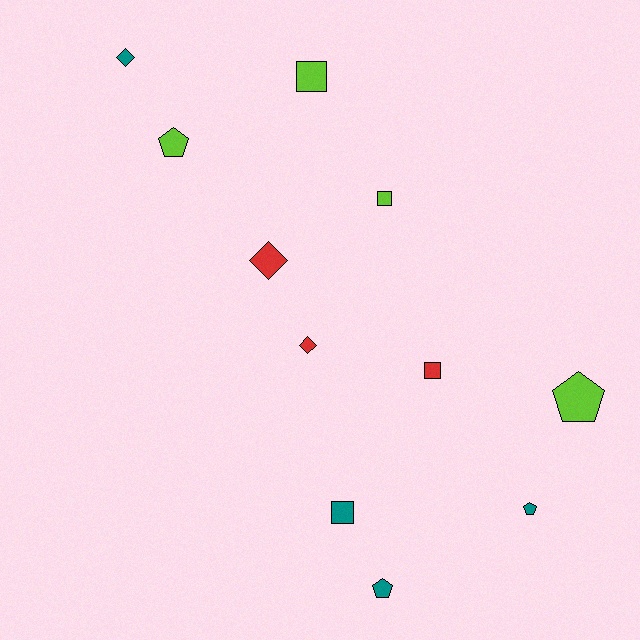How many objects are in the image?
There are 11 objects.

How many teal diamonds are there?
There is 1 teal diamond.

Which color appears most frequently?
Teal, with 4 objects.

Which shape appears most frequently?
Pentagon, with 4 objects.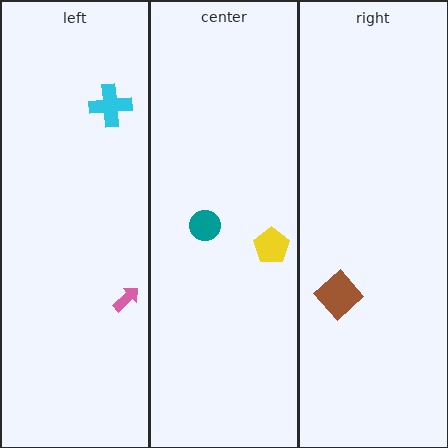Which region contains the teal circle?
The center region.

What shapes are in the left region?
The pink arrow, the cyan cross.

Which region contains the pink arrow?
The left region.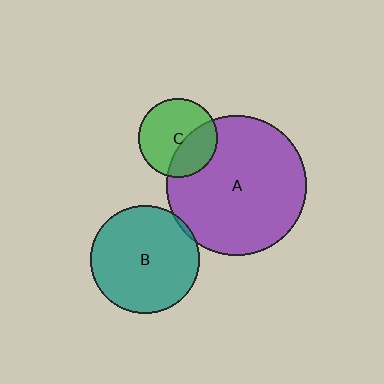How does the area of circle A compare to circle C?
Approximately 3.2 times.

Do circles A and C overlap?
Yes.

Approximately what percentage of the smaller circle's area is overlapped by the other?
Approximately 35%.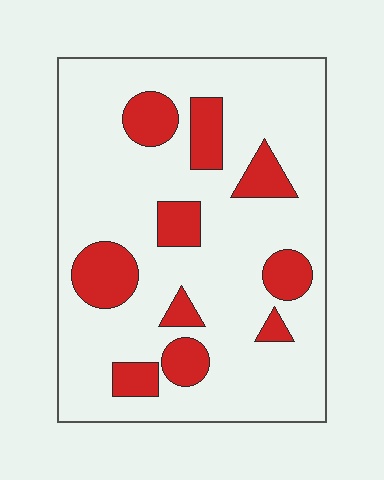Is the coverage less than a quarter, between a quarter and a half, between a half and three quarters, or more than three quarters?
Less than a quarter.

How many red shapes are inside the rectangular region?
10.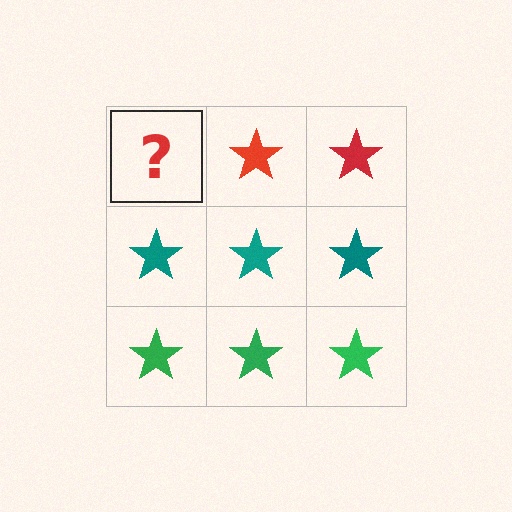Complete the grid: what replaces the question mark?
The question mark should be replaced with a red star.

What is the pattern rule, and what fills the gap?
The rule is that each row has a consistent color. The gap should be filled with a red star.